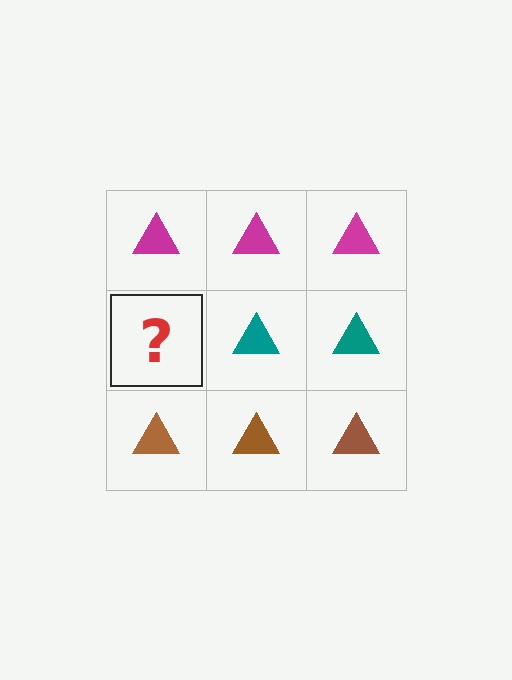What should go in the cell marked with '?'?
The missing cell should contain a teal triangle.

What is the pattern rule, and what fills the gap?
The rule is that each row has a consistent color. The gap should be filled with a teal triangle.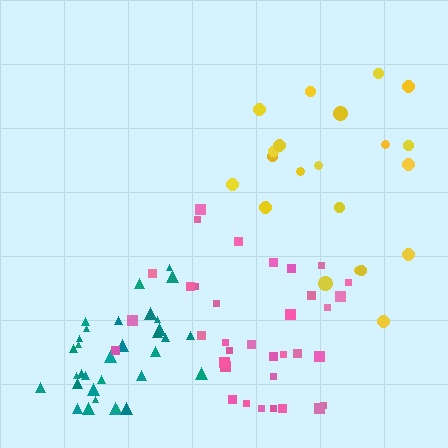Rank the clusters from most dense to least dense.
teal, pink, yellow.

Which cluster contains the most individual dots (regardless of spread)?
Teal (35).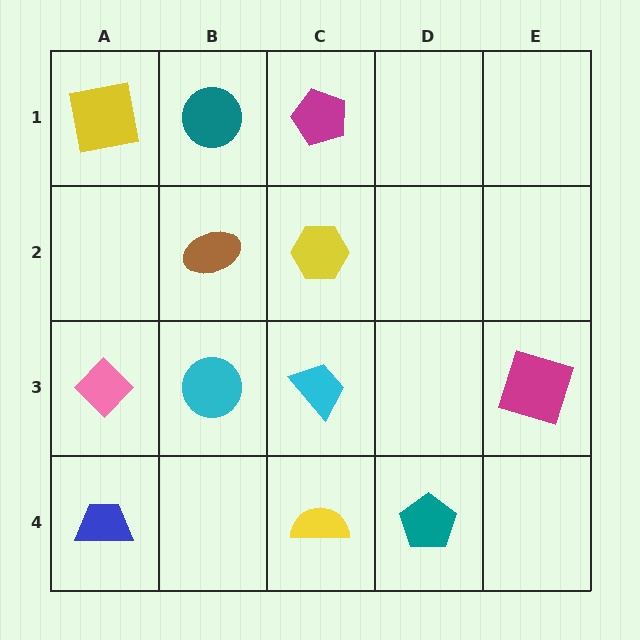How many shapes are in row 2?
2 shapes.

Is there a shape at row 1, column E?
No, that cell is empty.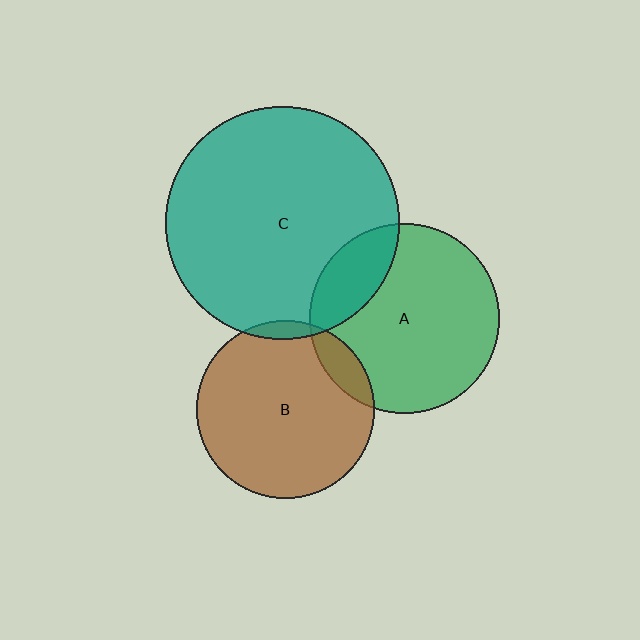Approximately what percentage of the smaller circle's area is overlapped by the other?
Approximately 20%.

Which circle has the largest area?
Circle C (teal).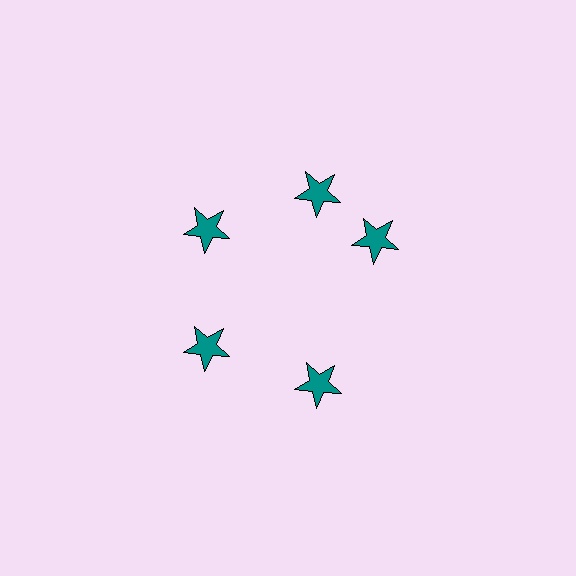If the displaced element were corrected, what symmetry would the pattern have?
It would have 5-fold rotational symmetry — the pattern would map onto itself every 72 degrees.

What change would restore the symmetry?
The symmetry would be restored by rotating it back into even spacing with its neighbors so that all 5 stars sit at equal angles and equal distance from the center.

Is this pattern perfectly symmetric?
No. The 5 teal stars are arranged in a ring, but one element near the 3 o'clock position is rotated out of alignment along the ring, breaking the 5-fold rotational symmetry.